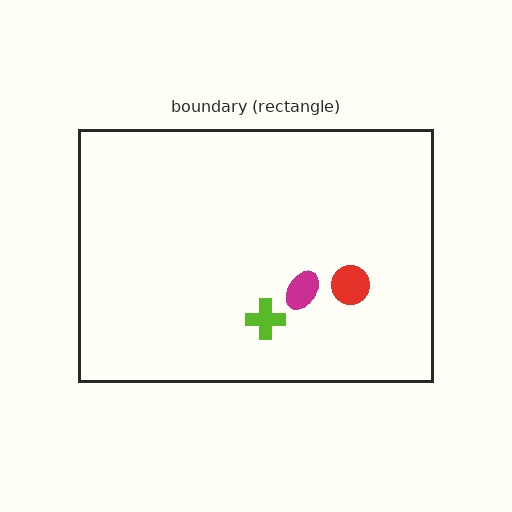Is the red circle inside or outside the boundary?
Inside.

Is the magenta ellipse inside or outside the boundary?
Inside.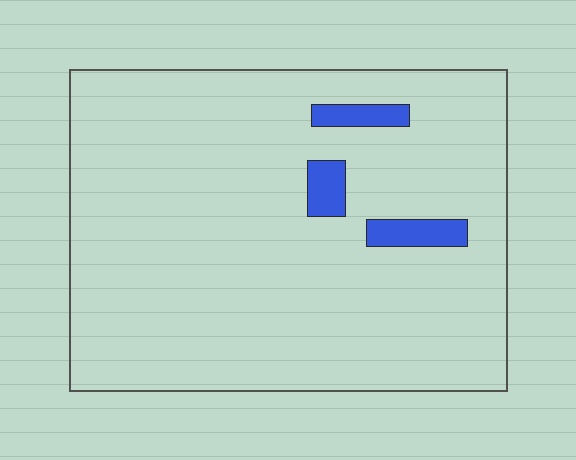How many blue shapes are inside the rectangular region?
3.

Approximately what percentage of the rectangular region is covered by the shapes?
Approximately 5%.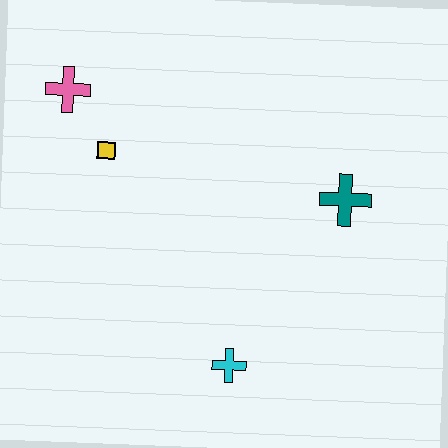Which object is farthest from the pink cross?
The cyan cross is farthest from the pink cross.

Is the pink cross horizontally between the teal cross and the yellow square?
No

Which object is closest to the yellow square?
The pink cross is closest to the yellow square.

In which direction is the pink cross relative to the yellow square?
The pink cross is above the yellow square.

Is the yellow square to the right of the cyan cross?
No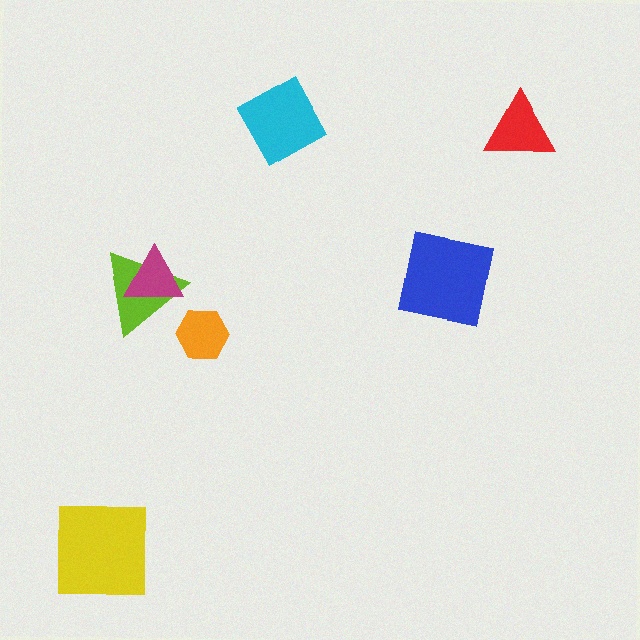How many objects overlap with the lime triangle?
1 object overlaps with the lime triangle.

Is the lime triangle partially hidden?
Yes, it is partially covered by another shape.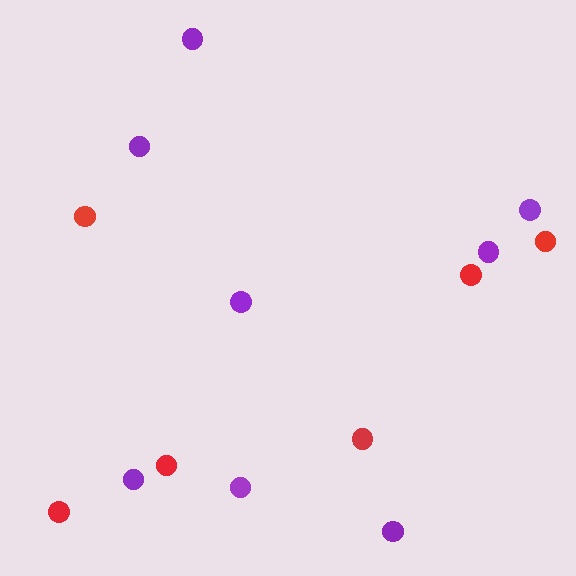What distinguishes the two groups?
There are 2 groups: one group of purple circles (8) and one group of red circles (6).